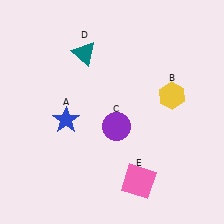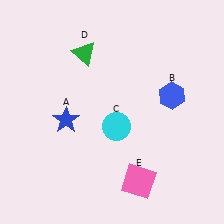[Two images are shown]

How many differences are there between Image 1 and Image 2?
There are 3 differences between the two images.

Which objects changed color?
B changed from yellow to blue. C changed from purple to cyan. D changed from teal to green.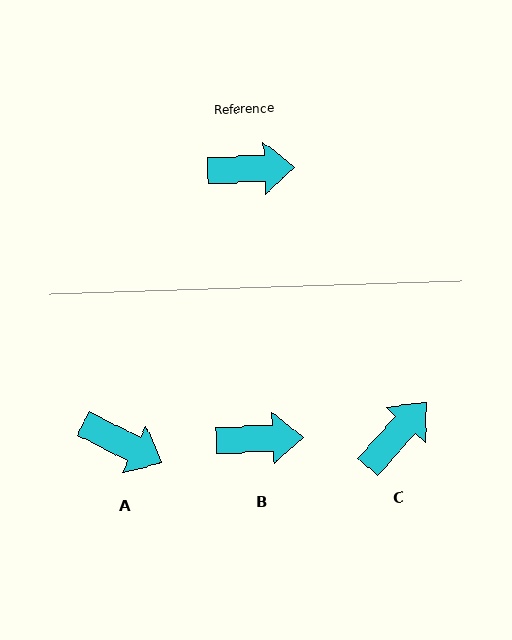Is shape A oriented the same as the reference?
No, it is off by about 29 degrees.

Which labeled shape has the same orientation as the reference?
B.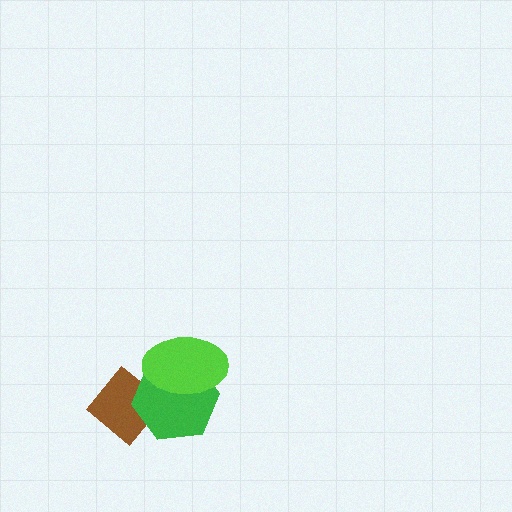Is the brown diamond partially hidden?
Yes, it is partially covered by another shape.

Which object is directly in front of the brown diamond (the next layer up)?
The green hexagon is directly in front of the brown diamond.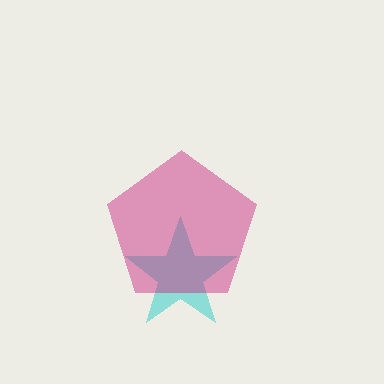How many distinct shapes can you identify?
There are 2 distinct shapes: a cyan star, a magenta pentagon.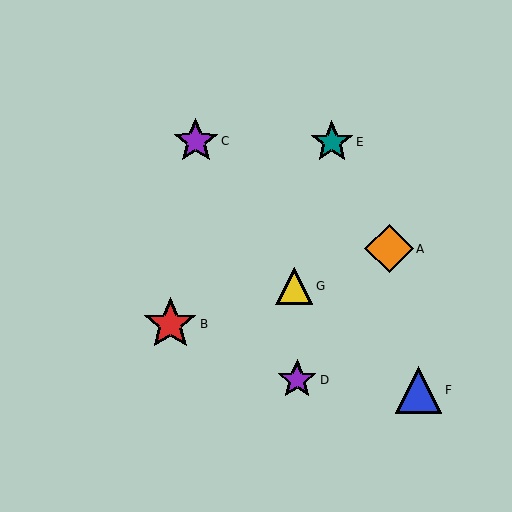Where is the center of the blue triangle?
The center of the blue triangle is at (419, 390).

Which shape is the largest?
The red star (labeled B) is the largest.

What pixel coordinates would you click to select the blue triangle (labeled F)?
Click at (419, 390) to select the blue triangle F.